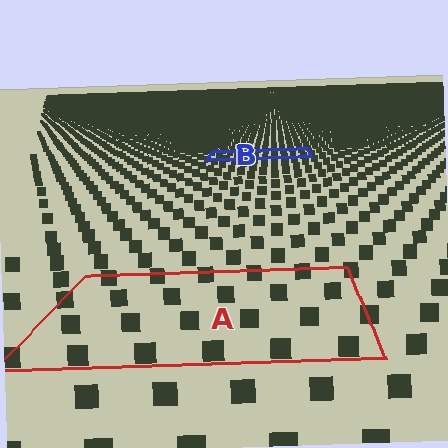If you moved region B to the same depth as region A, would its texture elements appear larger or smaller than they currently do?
They would appear larger. At a closer depth, the same texture elements are projected at a bigger on-screen size.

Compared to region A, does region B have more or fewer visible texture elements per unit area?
Region B has more texture elements per unit area — they are packed more densely because it is farther away.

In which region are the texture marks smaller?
The texture marks are smaller in region B, because it is farther away.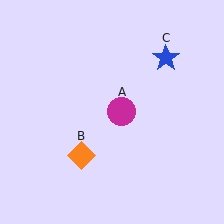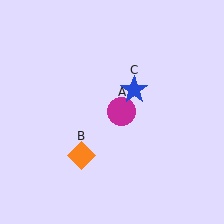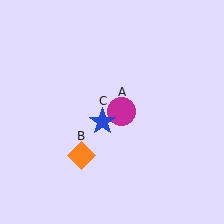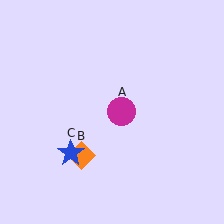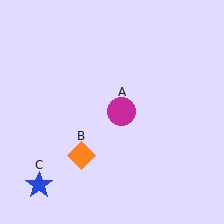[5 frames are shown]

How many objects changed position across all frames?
1 object changed position: blue star (object C).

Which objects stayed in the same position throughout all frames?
Magenta circle (object A) and orange diamond (object B) remained stationary.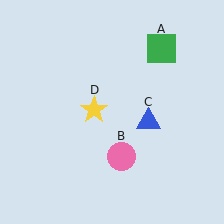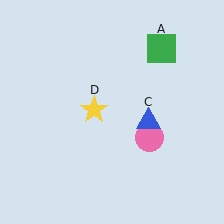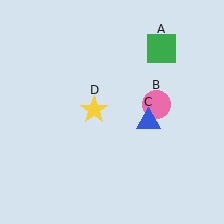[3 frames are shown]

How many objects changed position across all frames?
1 object changed position: pink circle (object B).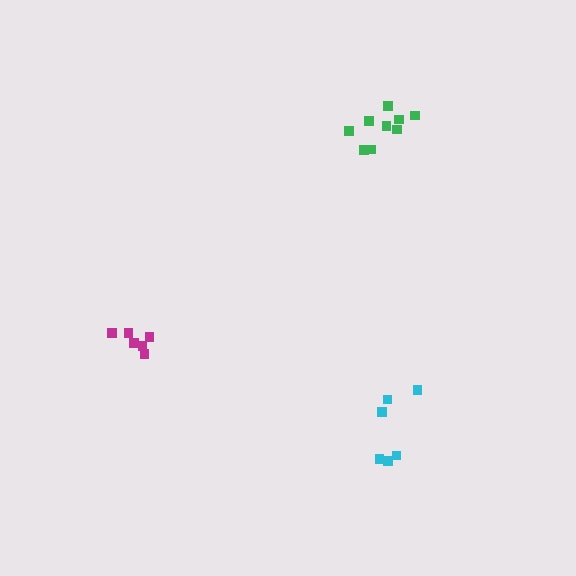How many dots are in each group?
Group 1: 6 dots, Group 2: 6 dots, Group 3: 9 dots (21 total).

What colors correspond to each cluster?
The clusters are colored: cyan, magenta, green.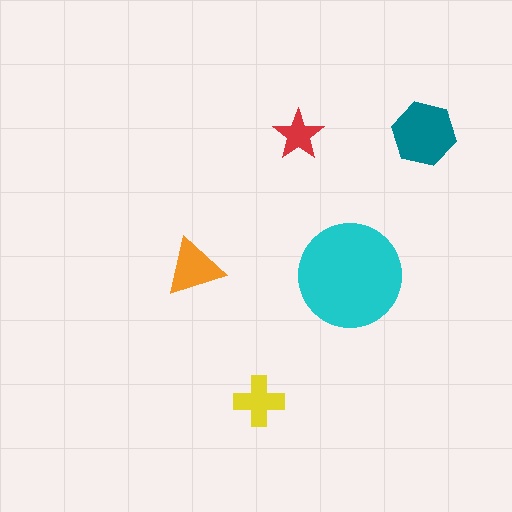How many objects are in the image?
There are 5 objects in the image.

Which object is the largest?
The cyan circle.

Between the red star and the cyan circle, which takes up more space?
The cyan circle.